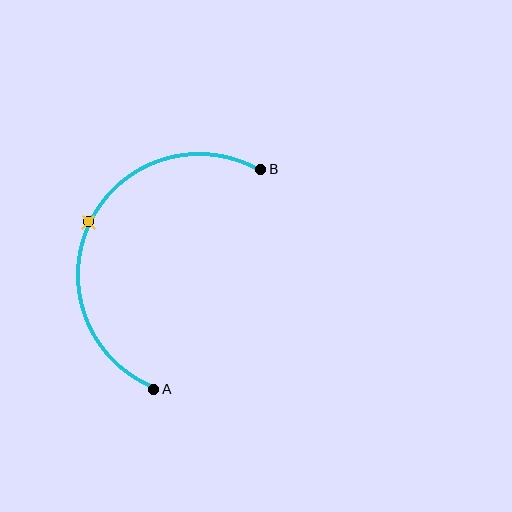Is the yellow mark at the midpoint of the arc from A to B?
Yes. The yellow mark lies on the arc at equal arc-length from both A and B — it is the arc midpoint.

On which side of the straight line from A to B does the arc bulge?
The arc bulges to the left of the straight line connecting A and B.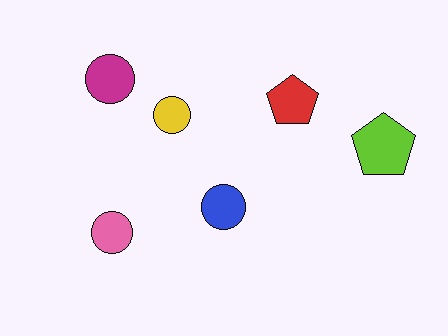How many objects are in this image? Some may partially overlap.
There are 6 objects.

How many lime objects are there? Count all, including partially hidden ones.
There is 1 lime object.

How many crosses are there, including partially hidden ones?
There are no crosses.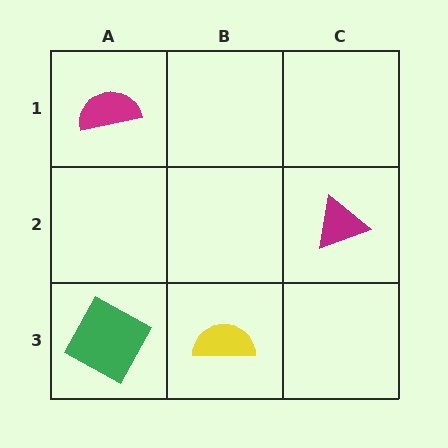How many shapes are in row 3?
2 shapes.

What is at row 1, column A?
A magenta semicircle.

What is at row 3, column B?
A yellow semicircle.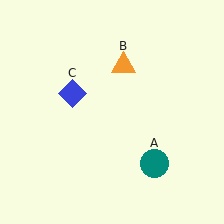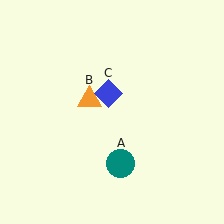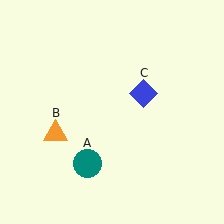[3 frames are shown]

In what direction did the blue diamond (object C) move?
The blue diamond (object C) moved right.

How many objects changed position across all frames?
3 objects changed position: teal circle (object A), orange triangle (object B), blue diamond (object C).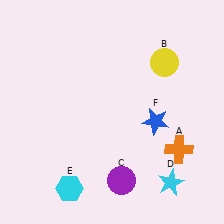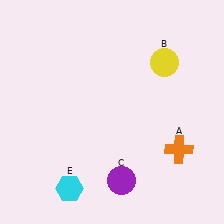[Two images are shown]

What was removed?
The blue star (F), the cyan star (D) were removed in Image 2.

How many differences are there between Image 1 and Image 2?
There are 2 differences between the two images.